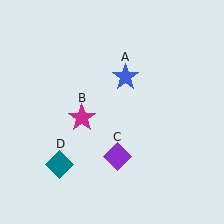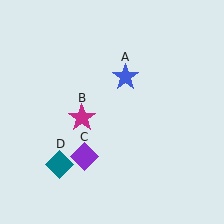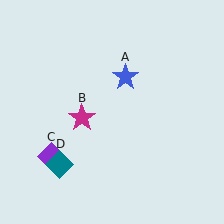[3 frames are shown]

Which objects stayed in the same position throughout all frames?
Blue star (object A) and magenta star (object B) and teal diamond (object D) remained stationary.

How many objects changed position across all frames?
1 object changed position: purple diamond (object C).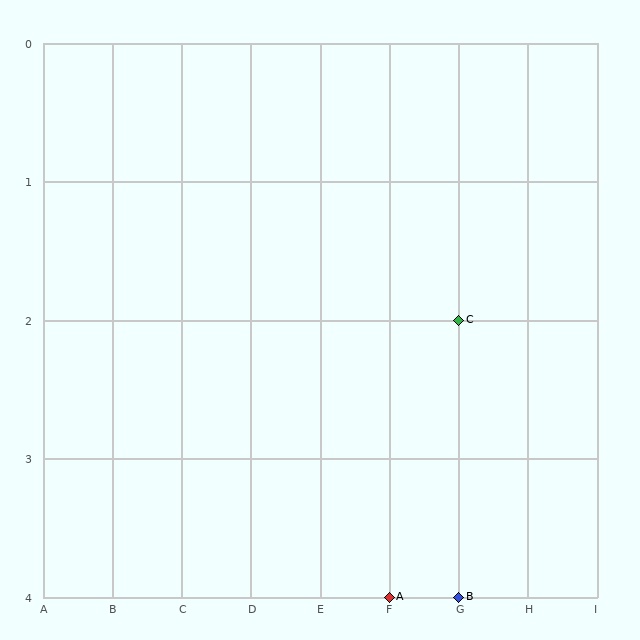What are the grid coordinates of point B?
Point B is at grid coordinates (G, 4).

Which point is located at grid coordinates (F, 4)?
Point A is at (F, 4).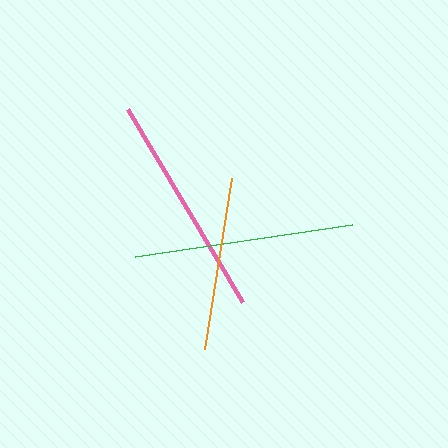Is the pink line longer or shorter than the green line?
The pink line is longer than the green line.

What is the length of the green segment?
The green segment is approximately 219 pixels long.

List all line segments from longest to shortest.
From longest to shortest: pink, green, orange.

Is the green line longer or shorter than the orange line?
The green line is longer than the orange line.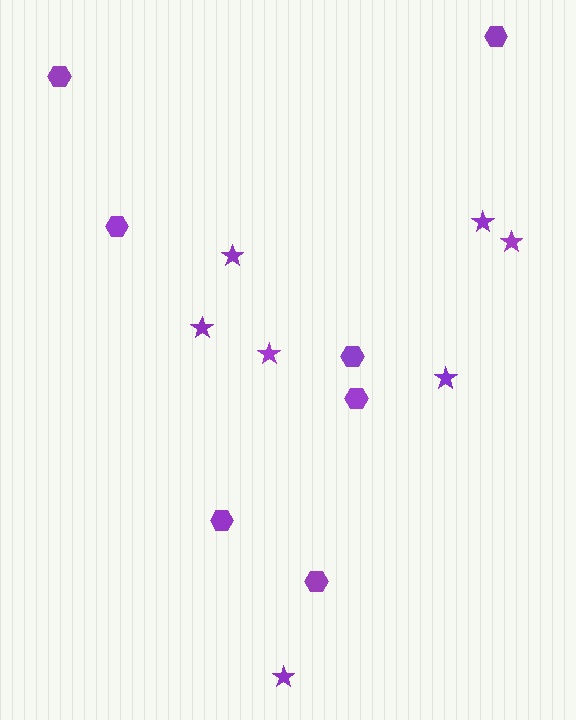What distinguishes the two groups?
There are 2 groups: one group of stars (7) and one group of hexagons (7).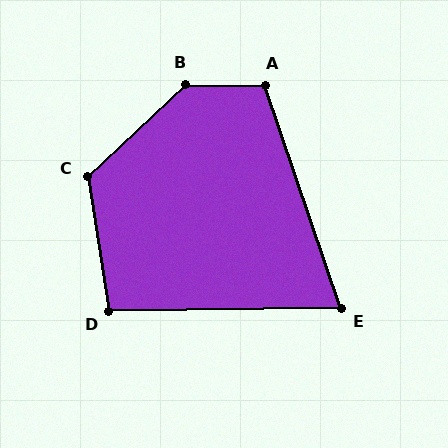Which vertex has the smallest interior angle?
E, at approximately 72 degrees.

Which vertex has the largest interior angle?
B, at approximately 136 degrees.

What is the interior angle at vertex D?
Approximately 98 degrees (obtuse).